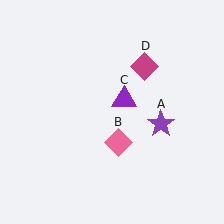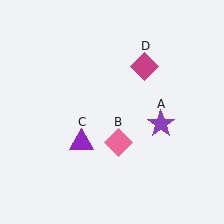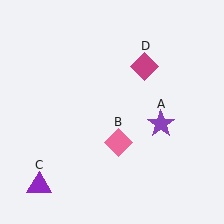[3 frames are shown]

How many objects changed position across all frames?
1 object changed position: purple triangle (object C).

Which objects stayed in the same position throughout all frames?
Purple star (object A) and pink diamond (object B) and magenta diamond (object D) remained stationary.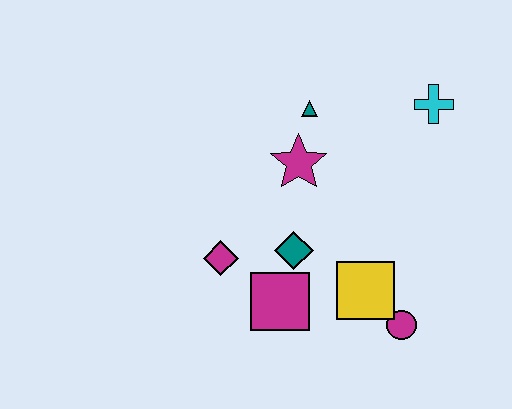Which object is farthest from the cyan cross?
The magenta diamond is farthest from the cyan cross.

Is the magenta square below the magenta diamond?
Yes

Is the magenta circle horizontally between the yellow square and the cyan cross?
Yes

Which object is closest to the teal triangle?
The magenta star is closest to the teal triangle.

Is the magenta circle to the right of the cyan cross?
No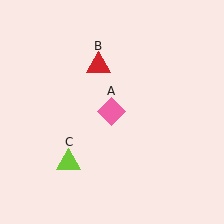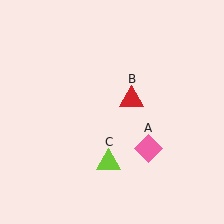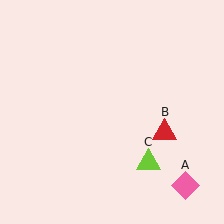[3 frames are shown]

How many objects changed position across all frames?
3 objects changed position: pink diamond (object A), red triangle (object B), lime triangle (object C).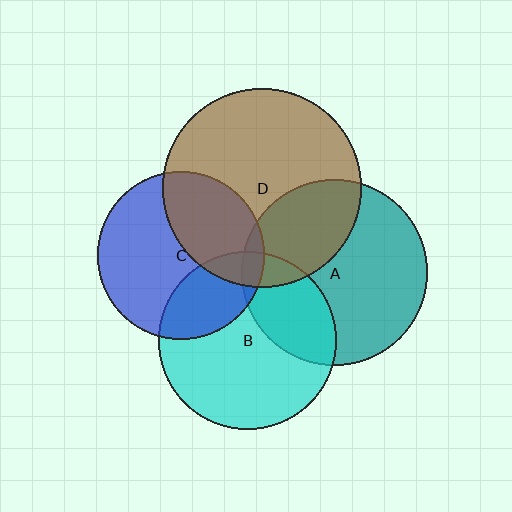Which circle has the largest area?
Circle D (brown).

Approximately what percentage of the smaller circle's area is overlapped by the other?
Approximately 5%.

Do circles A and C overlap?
Yes.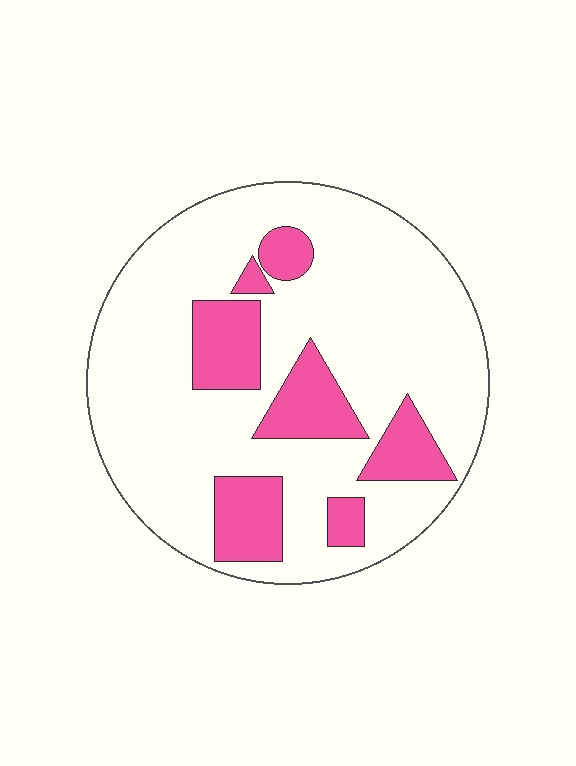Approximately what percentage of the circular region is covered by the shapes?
Approximately 20%.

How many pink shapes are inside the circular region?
7.